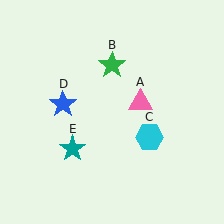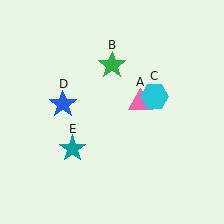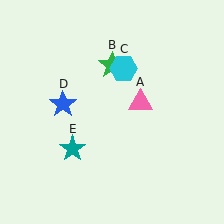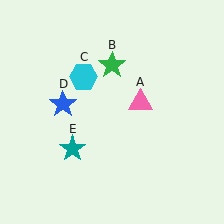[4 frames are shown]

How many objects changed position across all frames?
1 object changed position: cyan hexagon (object C).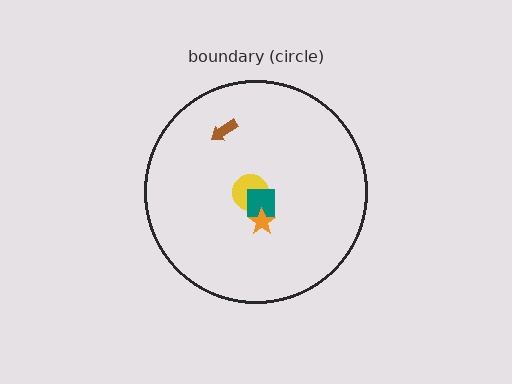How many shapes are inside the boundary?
4 inside, 0 outside.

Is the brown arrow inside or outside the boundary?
Inside.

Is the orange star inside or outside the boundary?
Inside.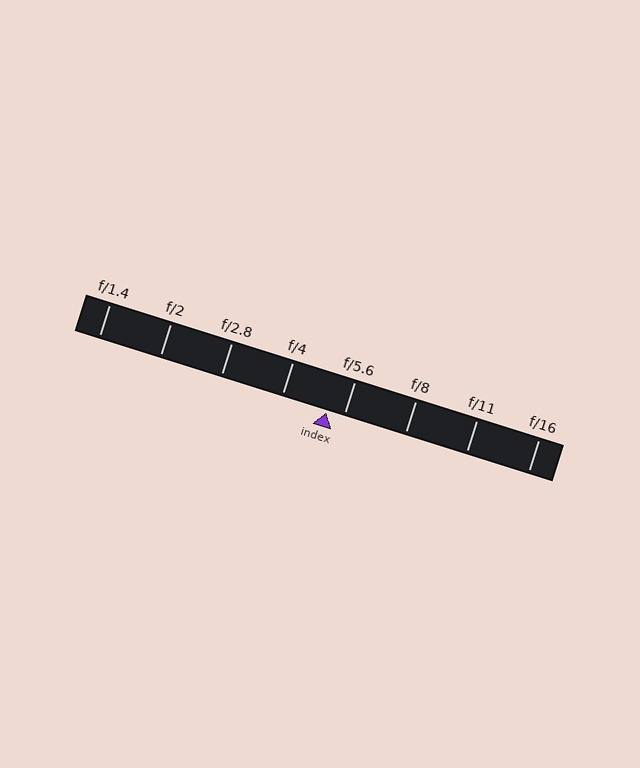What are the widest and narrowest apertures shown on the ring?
The widest aperture shown is f/1.4 and the narrowest is f/16.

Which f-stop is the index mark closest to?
The index mark is closest to f/5.6.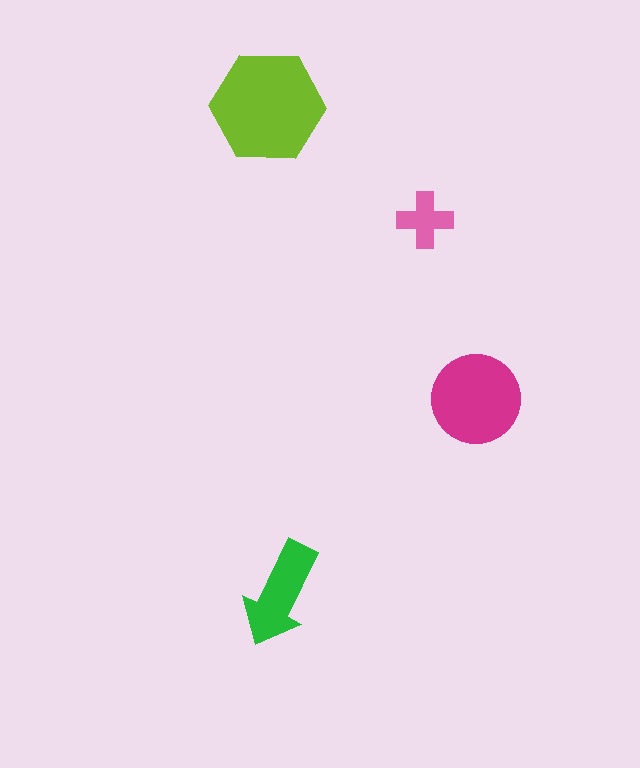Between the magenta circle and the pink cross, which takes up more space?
The magenta circle.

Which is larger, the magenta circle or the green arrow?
The magenta circle.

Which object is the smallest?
The pink cross.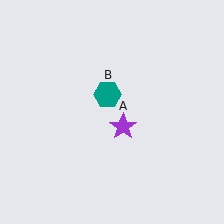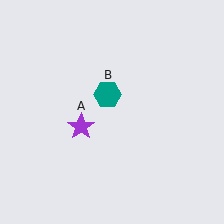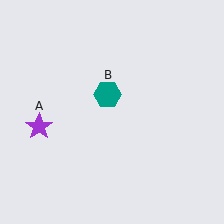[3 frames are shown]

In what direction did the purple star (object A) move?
The purple star (object A) moved left.